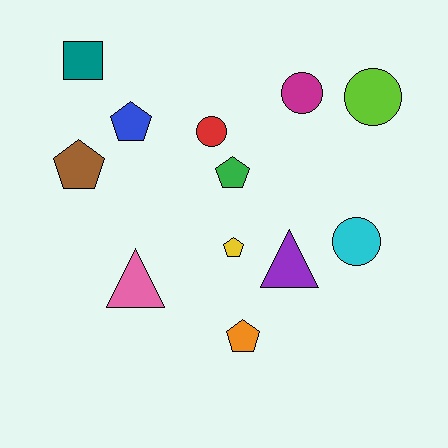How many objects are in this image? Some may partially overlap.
There are 12 objects.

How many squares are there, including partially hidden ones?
There is 1 square.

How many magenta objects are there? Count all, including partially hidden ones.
There is 1 magenta object.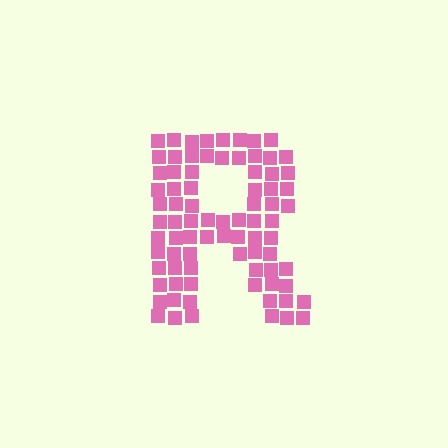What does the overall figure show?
The overall figure shows the letter R.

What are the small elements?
The small elements are squares.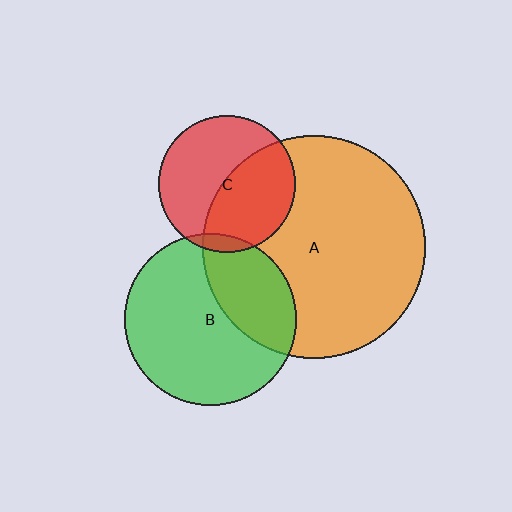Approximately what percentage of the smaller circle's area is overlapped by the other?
Approximately 45%.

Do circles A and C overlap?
Yes.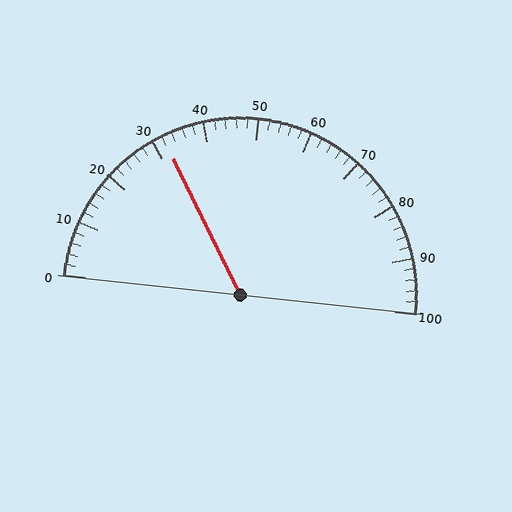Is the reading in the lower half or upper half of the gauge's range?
The reading is in the lower half of the range (0 to 100).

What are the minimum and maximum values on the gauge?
The gauge ranges from 0 to 100.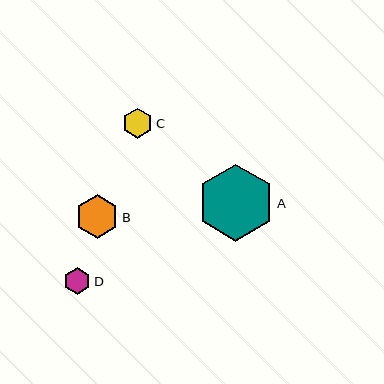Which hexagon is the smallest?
Hexagon D is the smallest with a size of approximately 27 pixels.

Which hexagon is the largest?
Hexagon A is the largest with a size of approximately 77 pixels.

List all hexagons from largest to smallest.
From largest to smallest: A, B, C, D.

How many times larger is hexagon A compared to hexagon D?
Hexagon A is approximately 2.9 times the size of hexagon D.